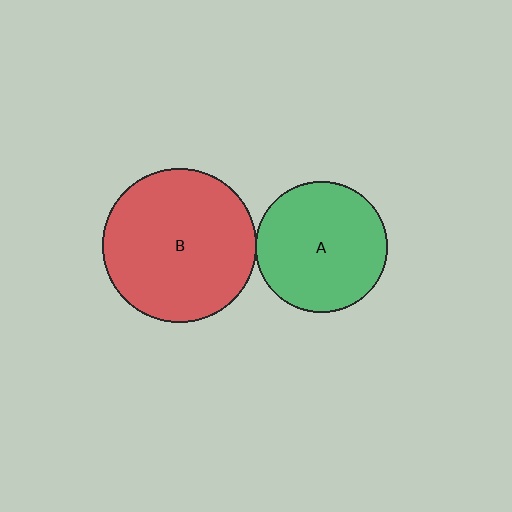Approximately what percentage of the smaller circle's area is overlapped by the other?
Approximately 5%.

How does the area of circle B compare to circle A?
Approximately 1.4 times.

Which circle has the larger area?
Circle B (red).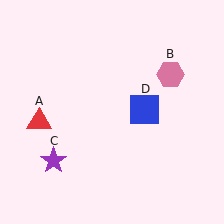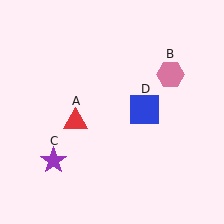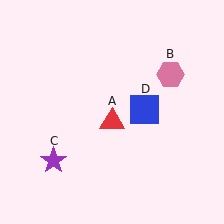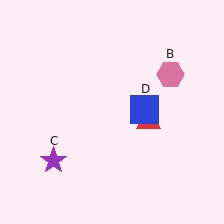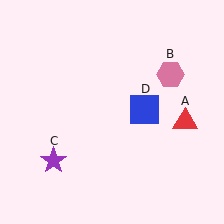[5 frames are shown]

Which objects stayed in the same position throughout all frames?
Pink hexagon (object B) and purple star (object C) and blue square (object D) remained stationary.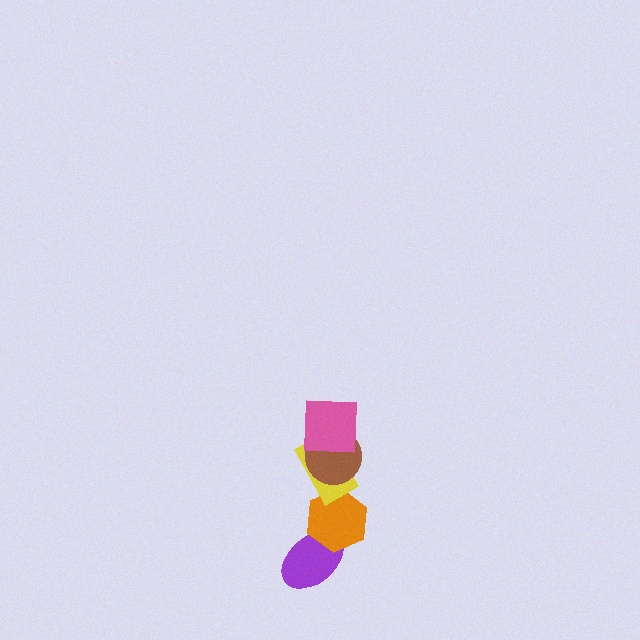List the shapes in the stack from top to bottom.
From top to bottom: the pink square, the brown circle, the yellow rectangle, the orange hexagon, the purple ellipse.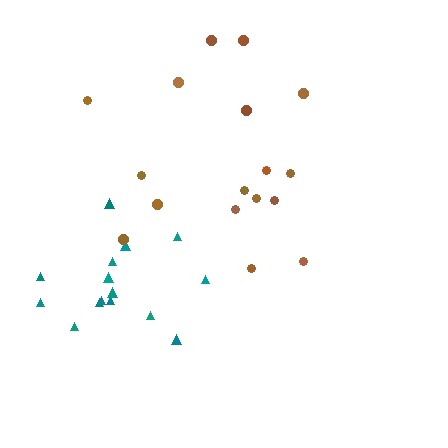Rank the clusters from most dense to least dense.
teal, brown.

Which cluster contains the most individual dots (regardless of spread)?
Brown (17).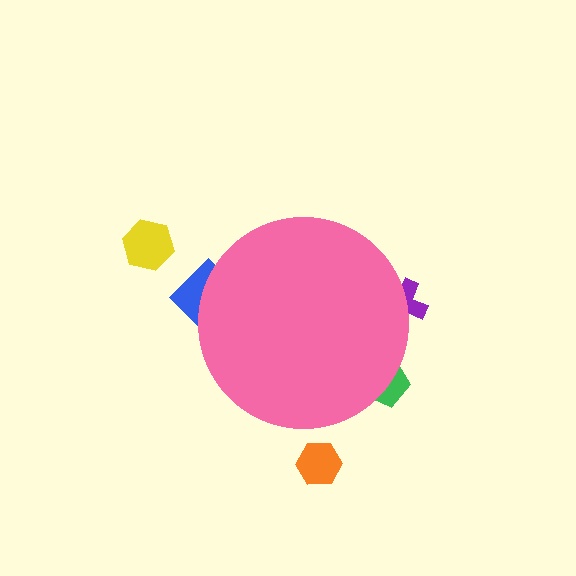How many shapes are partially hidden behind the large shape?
3 shapes are partially hidden.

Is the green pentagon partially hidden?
Yes, the green pentagon is partially hidden behind the pink circle.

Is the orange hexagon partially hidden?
No, the orange hexagon is fully visible.